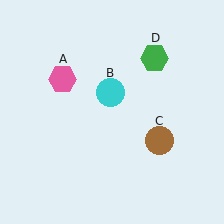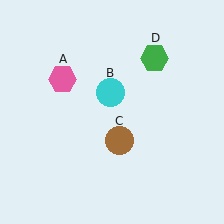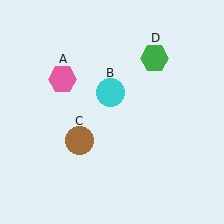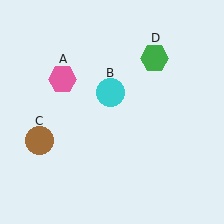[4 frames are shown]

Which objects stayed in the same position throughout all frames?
Pink hexagon (object A) and cyan circle (object B) and green hexagon (object D) remained stationary.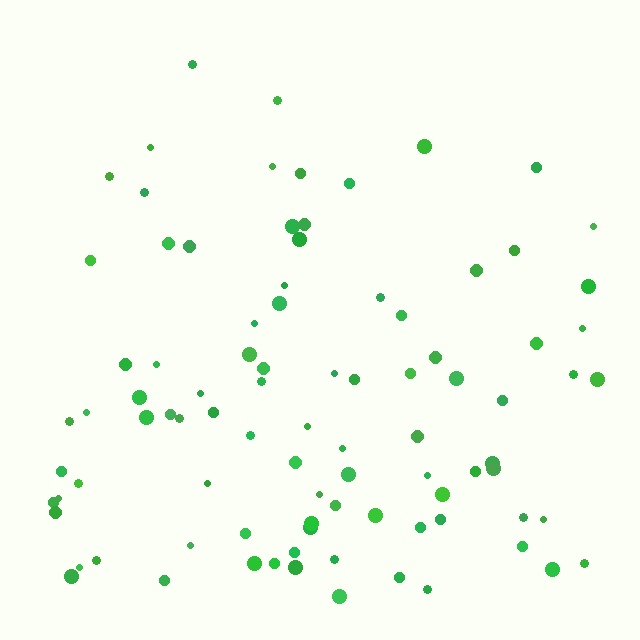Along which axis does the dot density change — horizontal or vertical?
Vertical.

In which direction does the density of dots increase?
From top to bottom, with the bottom side densest.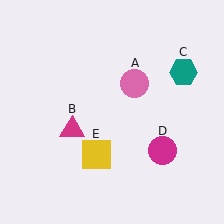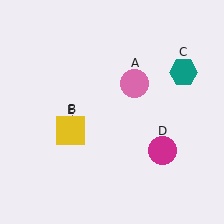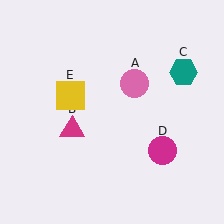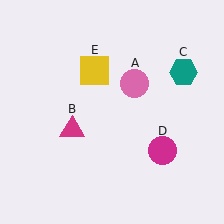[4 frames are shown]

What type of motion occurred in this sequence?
The yellow square (object E) rotated clockwise around the center of the scene.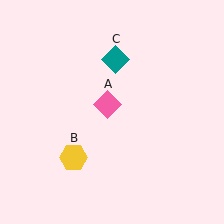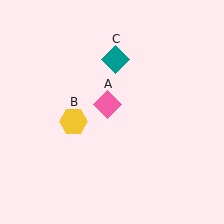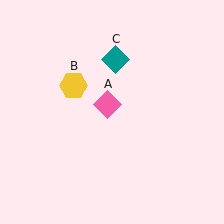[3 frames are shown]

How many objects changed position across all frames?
1 object changed position: yellow hexagon (object B).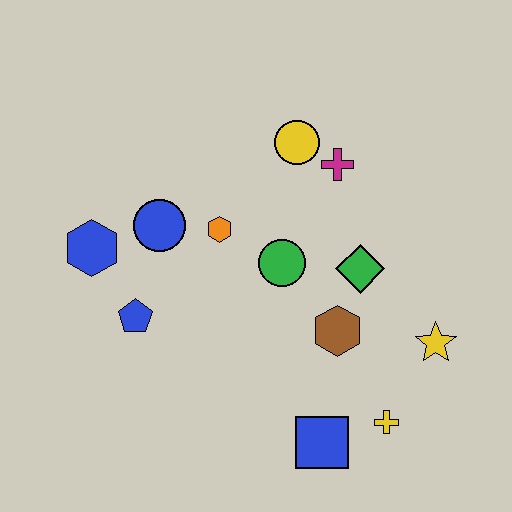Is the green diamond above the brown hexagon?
Yes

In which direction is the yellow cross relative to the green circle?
The yellow cross is below the green circle.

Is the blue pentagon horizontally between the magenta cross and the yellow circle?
No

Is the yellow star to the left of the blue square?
No